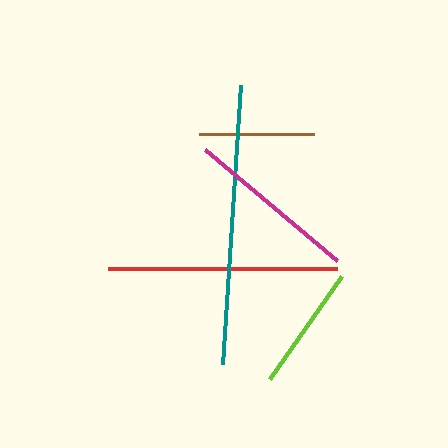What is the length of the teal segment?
The teal segment is approximately 280 pixels long.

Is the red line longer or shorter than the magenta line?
The red line is longer than the magenta line.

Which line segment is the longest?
The teal line is the longest at approximately 280 pixels.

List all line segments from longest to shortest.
From longest to shortest: teal, red, magenta, lime, brown.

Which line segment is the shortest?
The brown line is the shortest at approximately 115 pixels.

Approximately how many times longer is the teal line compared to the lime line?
The teal line is approximately 2.2 times the length of the lime line.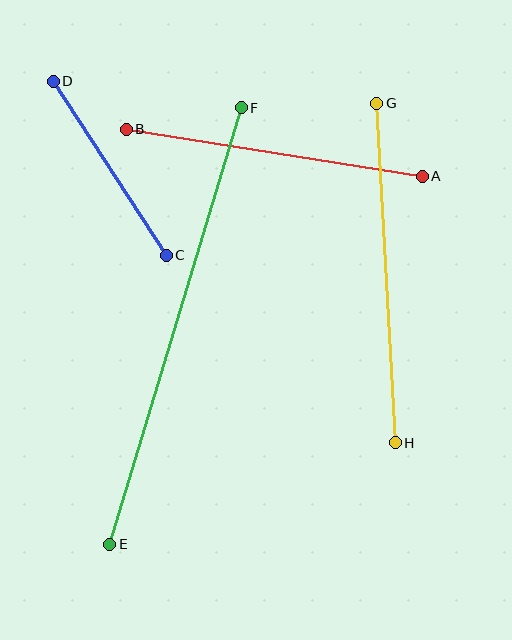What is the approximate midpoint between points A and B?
The midpoint is at approximately (274, 153) pixels.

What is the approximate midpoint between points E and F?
The midpoint is at approximately (176, 326) pixels.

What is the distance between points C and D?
The distance is approximately 207 pixels.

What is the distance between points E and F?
The distance is approximately 456 pixels.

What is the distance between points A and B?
The distance is approximately 300 pixels.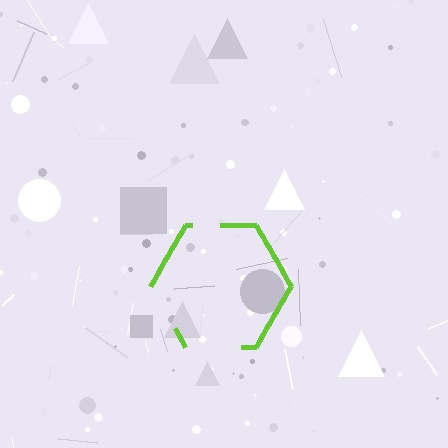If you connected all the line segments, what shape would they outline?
They would outline a hexagon.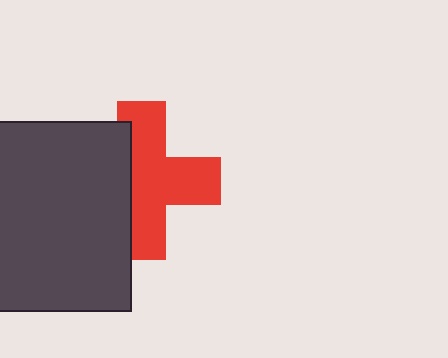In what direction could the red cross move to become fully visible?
The red cross could move right. That would shift it out from behind the dark gray square entirely.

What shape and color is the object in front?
The object in front is a dark gray square.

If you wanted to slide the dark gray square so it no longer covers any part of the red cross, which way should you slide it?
Slide it left — that is the most direct way to separate the two shapes.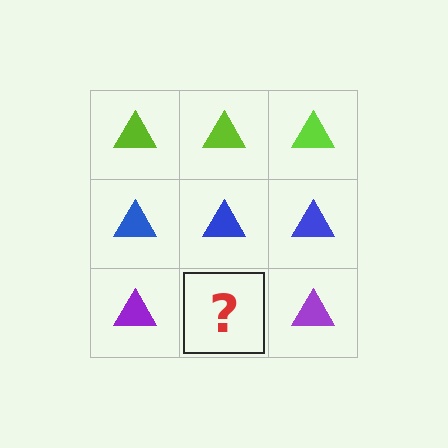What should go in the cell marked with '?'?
The missing cell should contain a purple triangle.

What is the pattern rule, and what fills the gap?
The rule is that each row has a consistent color. The gap should be filled with a purple triangle.